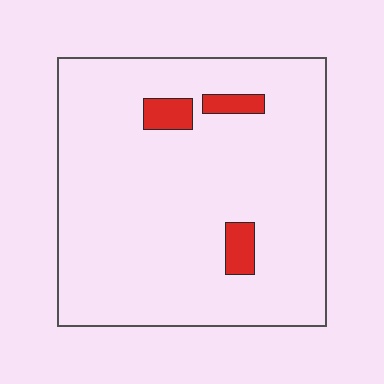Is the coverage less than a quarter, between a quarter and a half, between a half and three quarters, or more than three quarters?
Less than a quarter.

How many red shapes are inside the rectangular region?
3.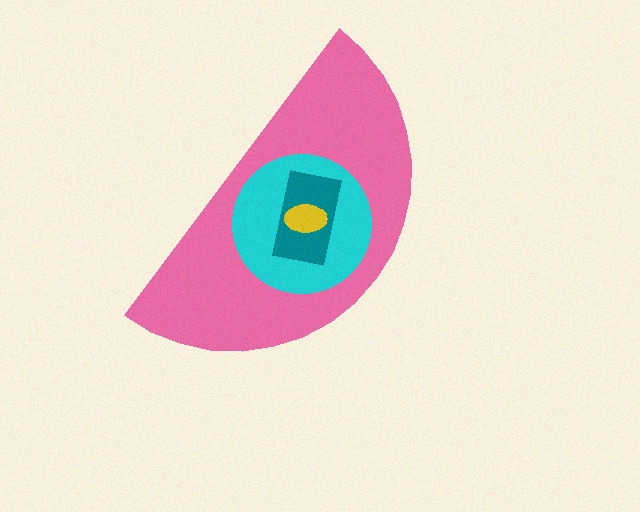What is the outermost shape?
The pink semicircle.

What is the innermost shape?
The yellow ellipse.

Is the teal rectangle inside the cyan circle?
Yes.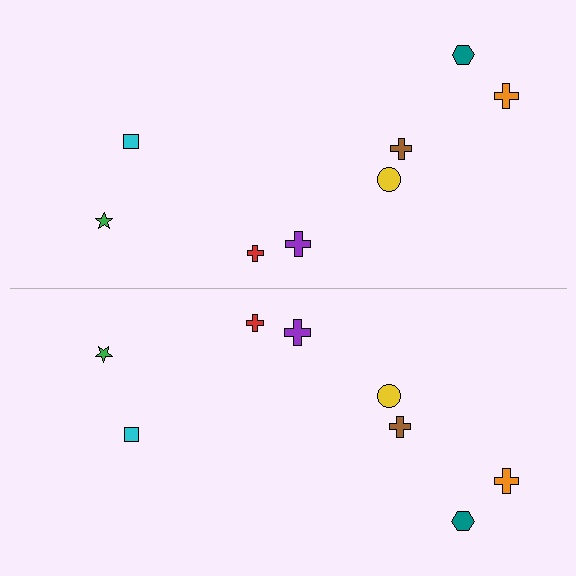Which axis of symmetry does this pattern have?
The pattern has a horizontal axis of symmetry running through the center of the image.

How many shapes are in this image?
There are 16 shapes in this image.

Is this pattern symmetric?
Yes, this pattern has bilateral (reflection) symmetry.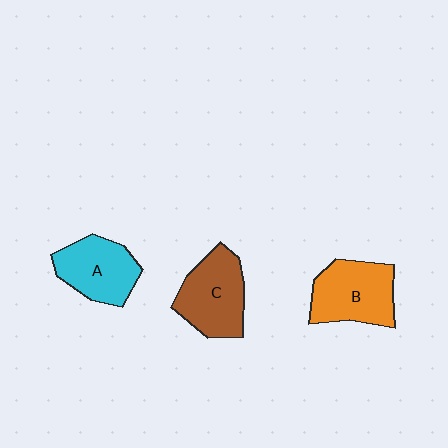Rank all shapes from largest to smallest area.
From largest to smallest: B (orange), C (brown), A (cyan).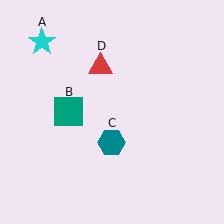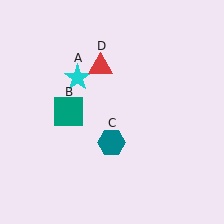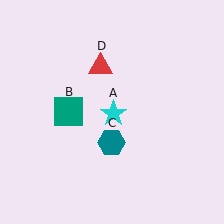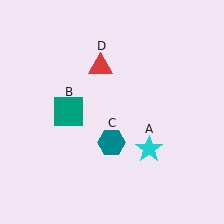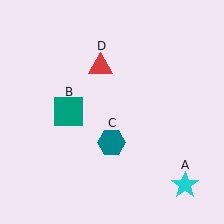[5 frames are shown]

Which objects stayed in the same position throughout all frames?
Teal square (object B) and teal hexagon (object C) and red triangle (object D) remained stationary.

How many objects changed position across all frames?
1 object changed position: cyan star (object A).